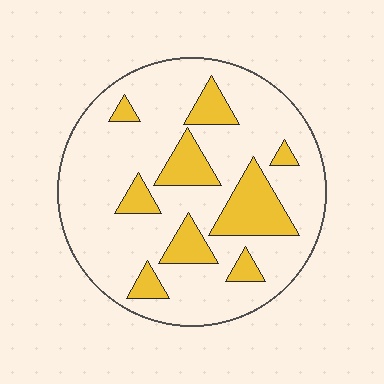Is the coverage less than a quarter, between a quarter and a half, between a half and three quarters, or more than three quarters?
Less than a quarter.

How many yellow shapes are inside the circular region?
9.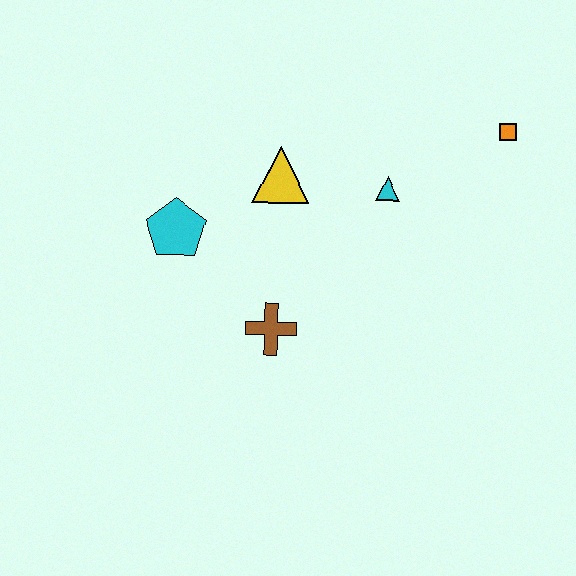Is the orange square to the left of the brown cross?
No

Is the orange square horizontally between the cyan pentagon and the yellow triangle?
No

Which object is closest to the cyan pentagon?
The yellow triangle is closest to the cyan pentagon.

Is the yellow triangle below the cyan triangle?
No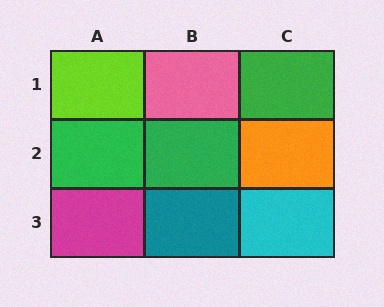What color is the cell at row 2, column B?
Green.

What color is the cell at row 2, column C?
Orange.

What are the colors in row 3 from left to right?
Magenta, teal, cyan.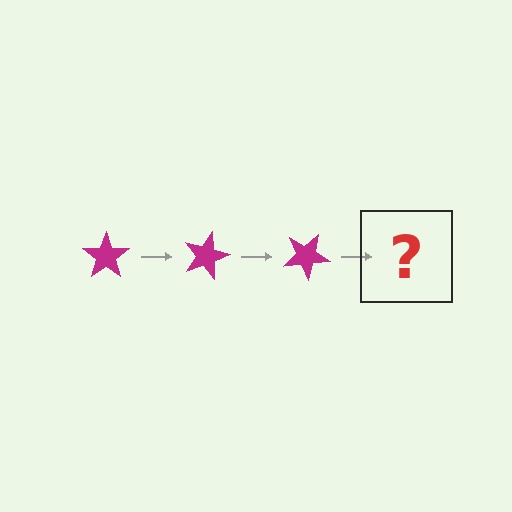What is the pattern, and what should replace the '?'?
The pattern is that the star rotates 15 degrees each step. The '?' should be a magenta star rotated 45 degrees.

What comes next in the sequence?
The next element should be a magenta star rotated 45 degrees.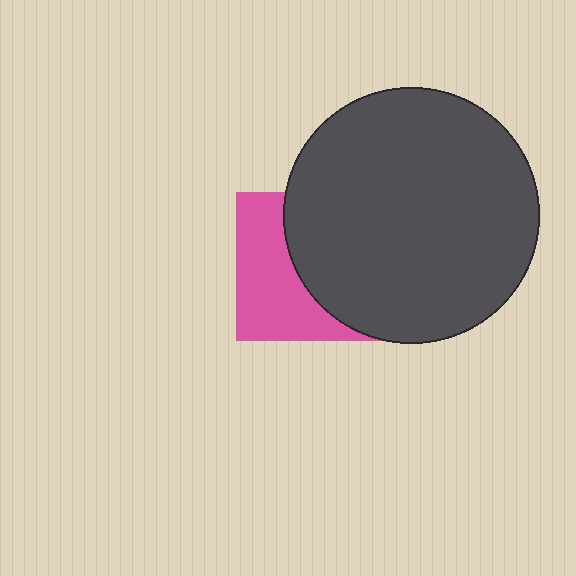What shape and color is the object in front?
The object in front is a dark gray circle.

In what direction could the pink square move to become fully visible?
The pink square could move left. That would shift it out from behind the dark gray circle entirely.